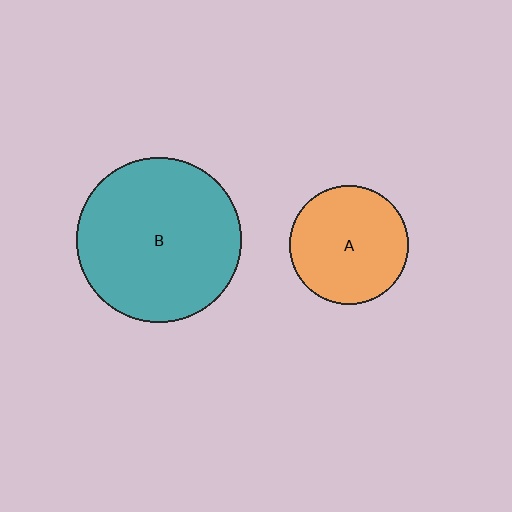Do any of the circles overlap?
No, none of the circles overlap.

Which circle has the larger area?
Circle B (teal).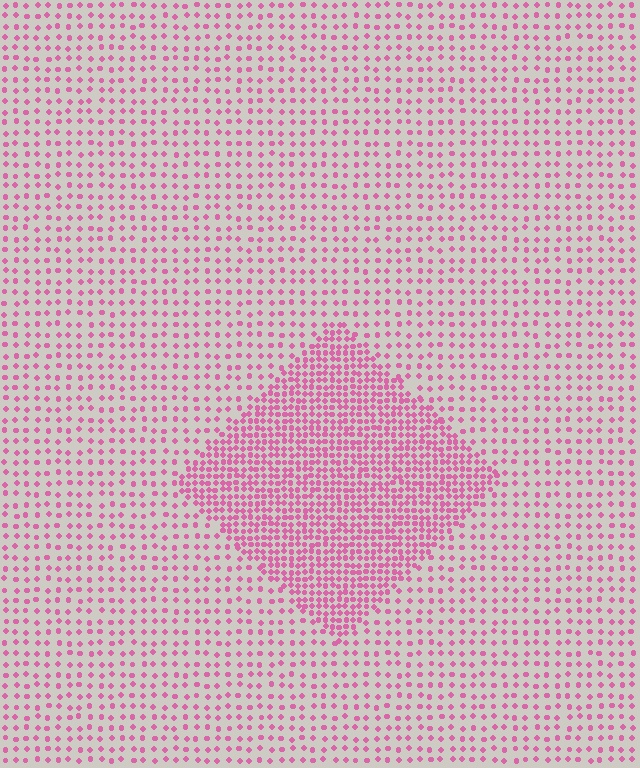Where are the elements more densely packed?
The elements are more densely packed inside the diamond boundary.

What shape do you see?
I see a diamond.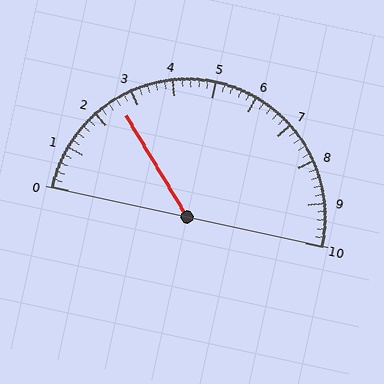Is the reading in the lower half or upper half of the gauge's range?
The reading is in the lower half of the range (0 to 10).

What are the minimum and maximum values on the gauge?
The gauge ranges from 0 to 10.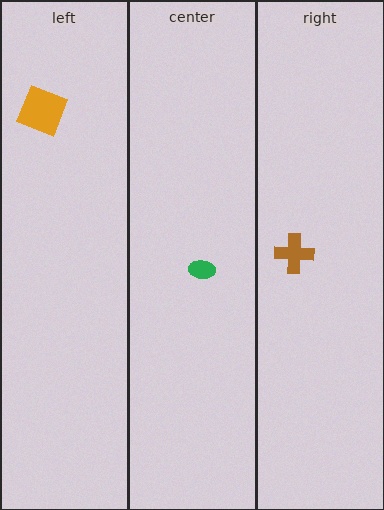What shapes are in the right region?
The brown cross.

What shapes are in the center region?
The green ellipse.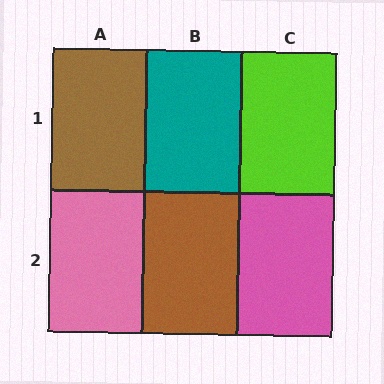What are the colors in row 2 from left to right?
Pink, brown, pink.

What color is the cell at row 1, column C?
Lime.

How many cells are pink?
2 cells are pink.